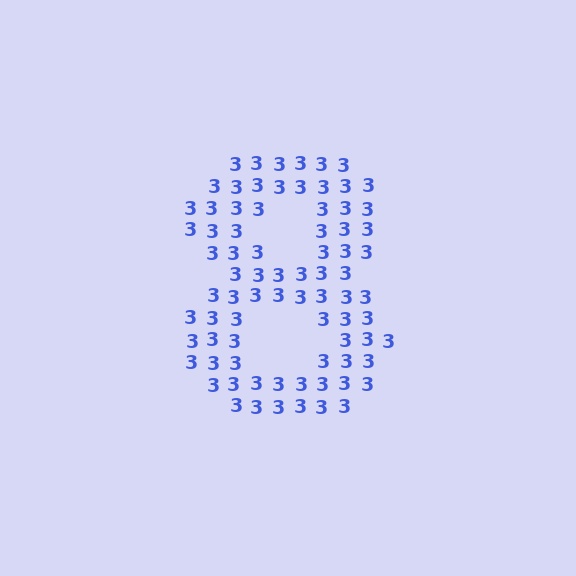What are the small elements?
The small elements are digit 3's.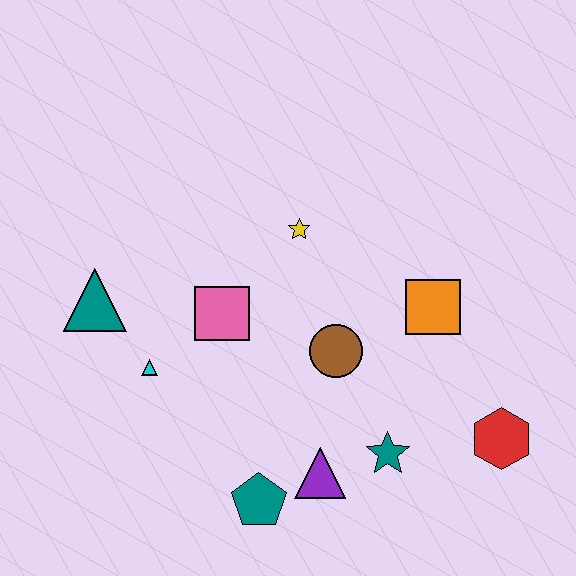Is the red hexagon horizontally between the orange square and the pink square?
No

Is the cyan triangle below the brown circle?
Yes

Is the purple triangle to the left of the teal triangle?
No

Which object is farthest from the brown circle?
The teal triangle is farthest from the brown circle.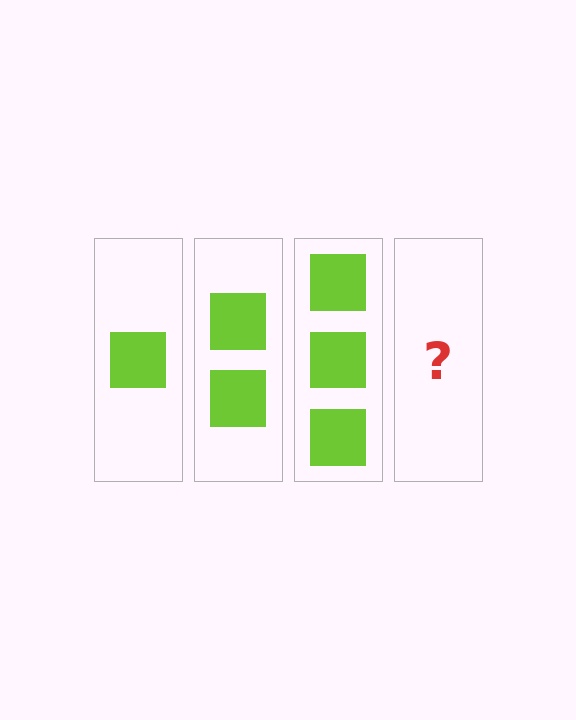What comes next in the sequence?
The next element should be 4 squares.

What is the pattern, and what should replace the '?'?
The pattern is that each step adds one more square. The '?' should be 4 squares.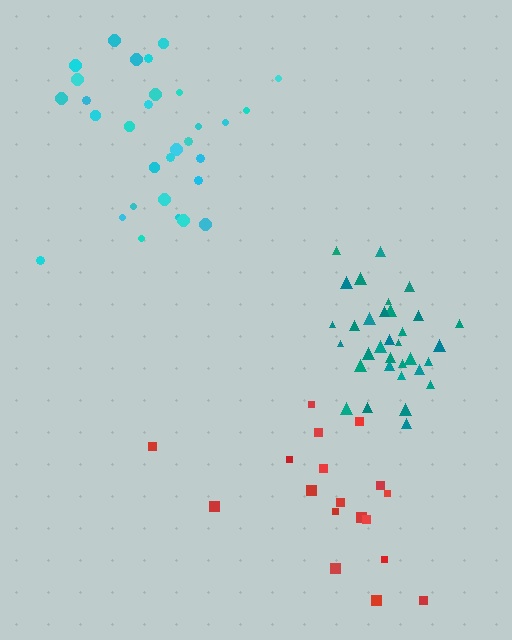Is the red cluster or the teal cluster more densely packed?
Teal.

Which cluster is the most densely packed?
Teal.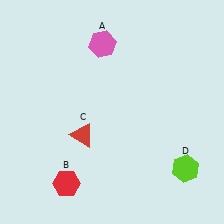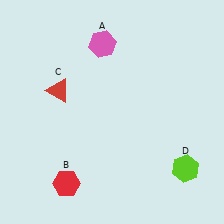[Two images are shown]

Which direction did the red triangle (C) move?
The red triangle (C) moved up.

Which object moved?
The red triangle (C) moved up.